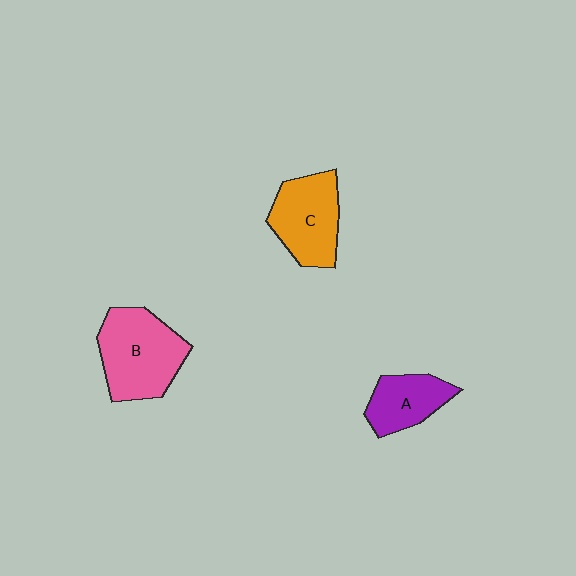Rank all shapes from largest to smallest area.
From largest to smallest: B (pink), C (orange), A (purple).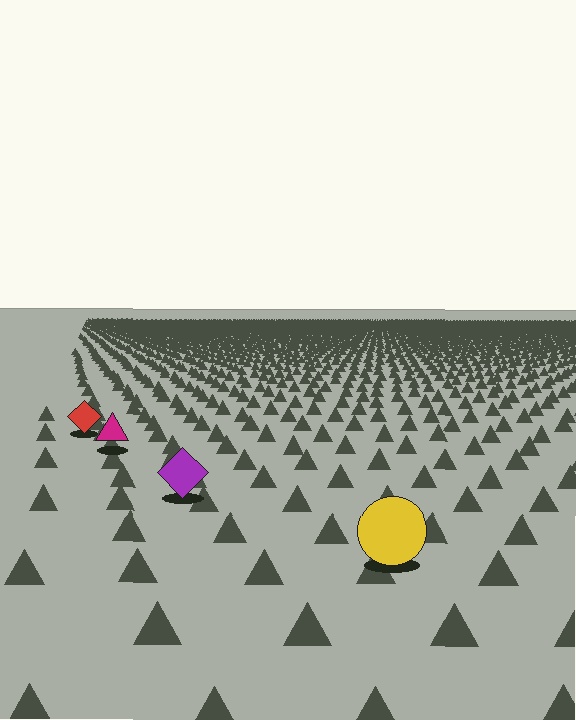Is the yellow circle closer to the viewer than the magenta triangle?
Yes. The yellow circle is closer — you can tell from the texture gradient: the ground texture is coarser near it.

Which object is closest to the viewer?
The yellow circle is closest. The texture marks near it are larger and more spread out.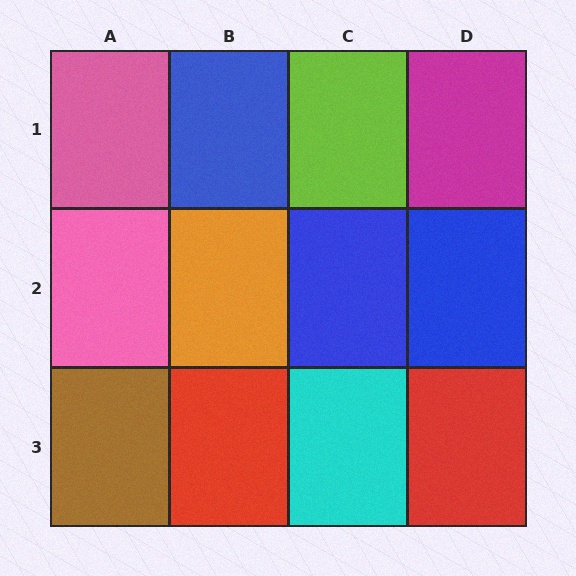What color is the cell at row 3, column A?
Brown.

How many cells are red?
2 cells are red.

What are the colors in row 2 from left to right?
Pink, orange, blue, blue.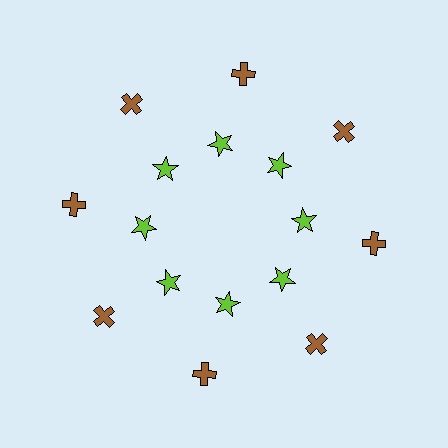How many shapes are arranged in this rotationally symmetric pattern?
There are 16 shapes, arranged in 8 groups of 2.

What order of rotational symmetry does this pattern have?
This pattern has 8-fold rotational symmetry.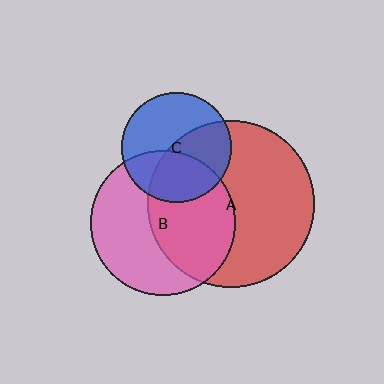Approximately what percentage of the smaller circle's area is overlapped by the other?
Approximately 50%.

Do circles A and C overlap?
Yes.